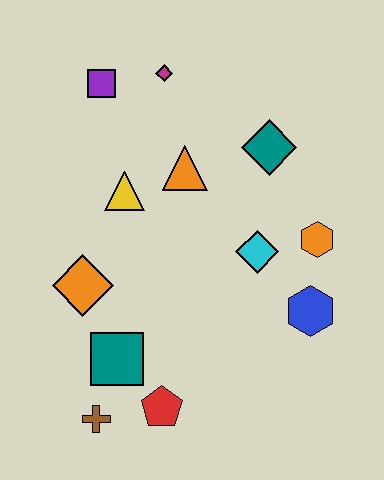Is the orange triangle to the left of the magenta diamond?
No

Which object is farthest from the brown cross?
The magenta diamond is farthest from the brown cross.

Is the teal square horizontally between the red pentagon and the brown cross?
Yes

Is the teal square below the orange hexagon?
Yes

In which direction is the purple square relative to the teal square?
The purple square is above the teal square.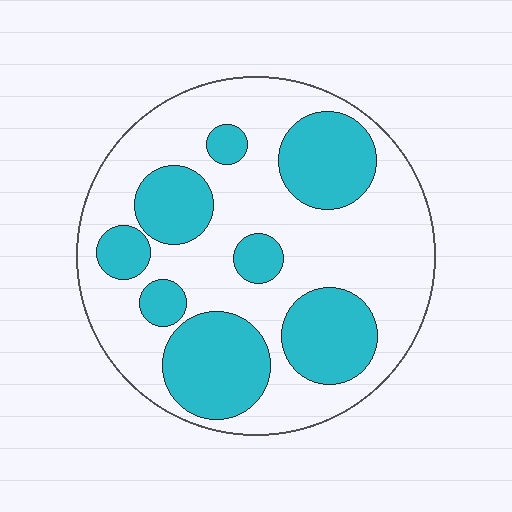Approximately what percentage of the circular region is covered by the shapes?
Approximately 35%.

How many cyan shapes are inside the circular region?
8.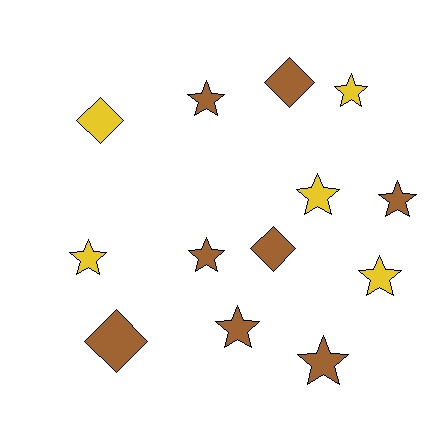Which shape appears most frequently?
Star, with 9 objects.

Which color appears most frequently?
Brown, with 8 objects.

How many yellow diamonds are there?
There is 1 yellow diamond.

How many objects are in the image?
There are 13 objects.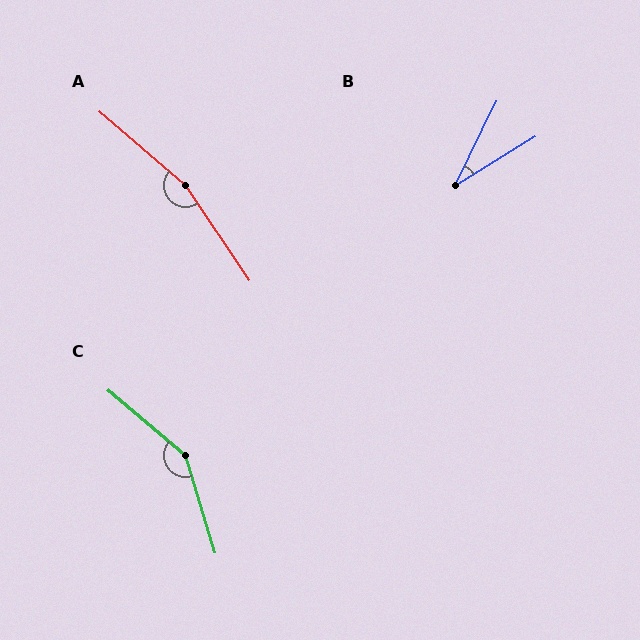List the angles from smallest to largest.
B (32°), C (147°), A (165°).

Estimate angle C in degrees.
Approximately 147 degrees.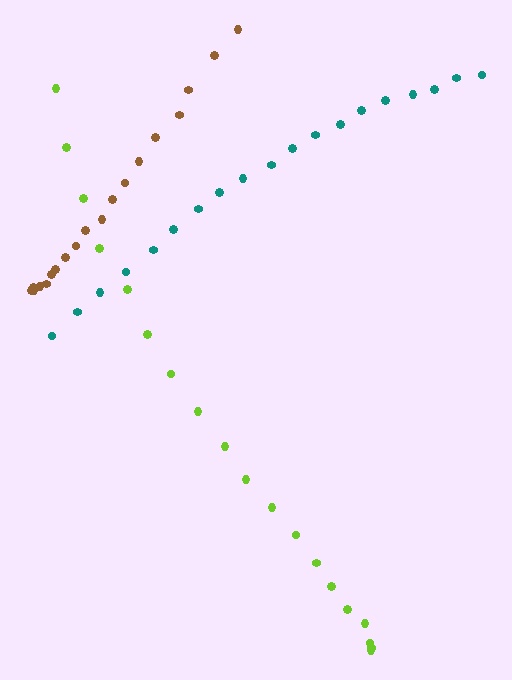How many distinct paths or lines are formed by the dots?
There are 3 distinct paths.